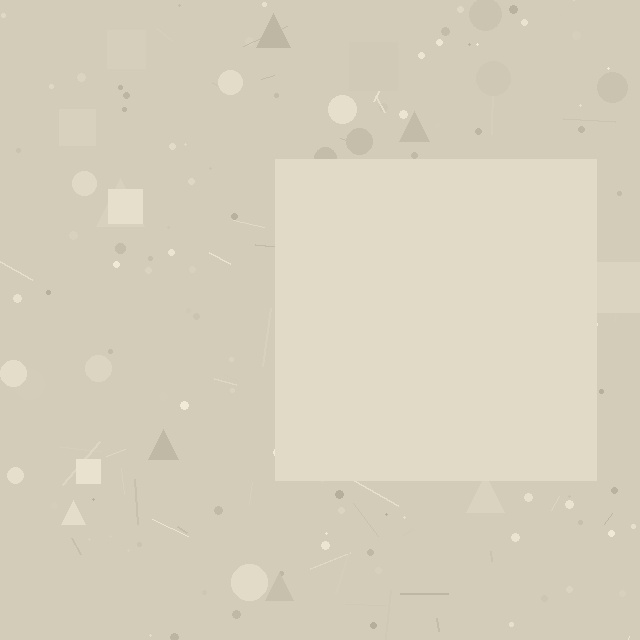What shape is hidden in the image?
A square is hidden in the image.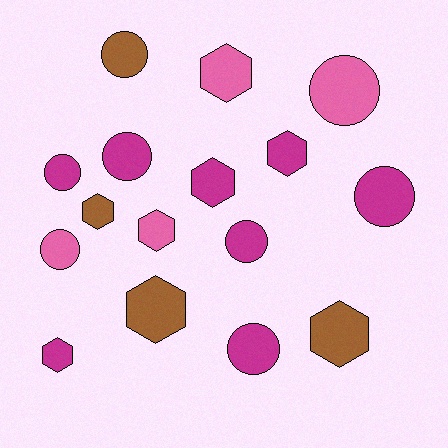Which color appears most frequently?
Magenta, with 8 objects.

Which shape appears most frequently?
Hexagon, with 8 objects.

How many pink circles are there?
There are 2 pink circles.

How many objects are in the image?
There are 16 objects.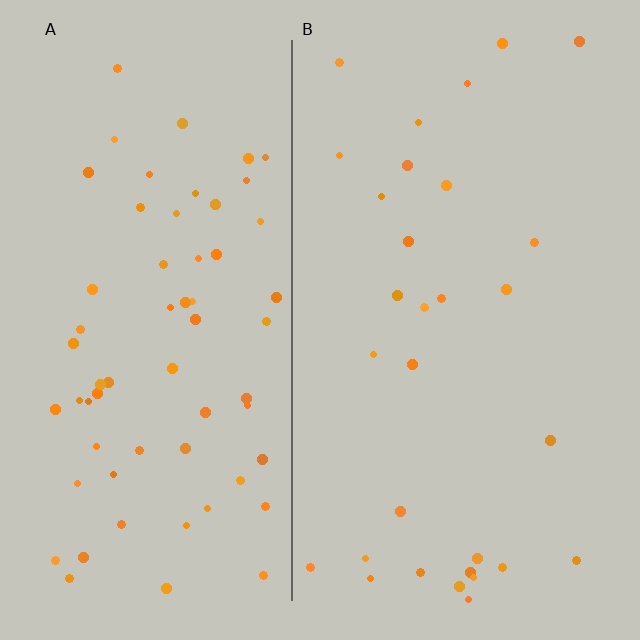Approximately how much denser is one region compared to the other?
Approximately 2.1× — region A over region B.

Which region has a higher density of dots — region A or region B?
A (the left).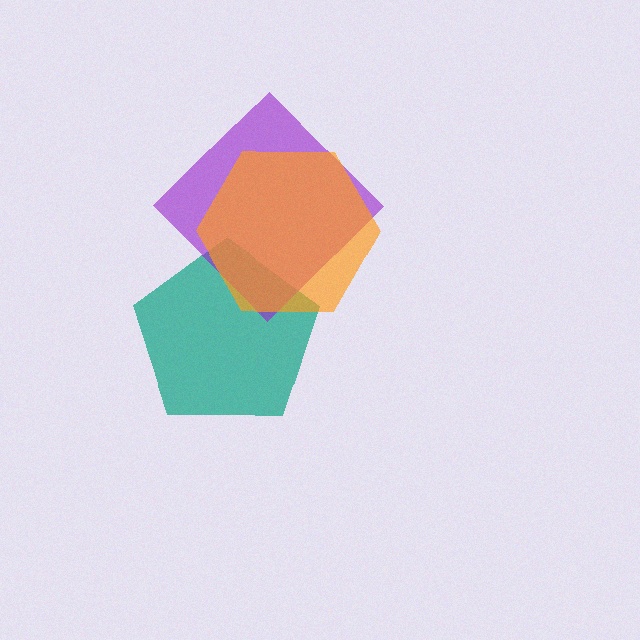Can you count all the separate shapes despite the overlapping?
Yes, there are 3 separate shapes.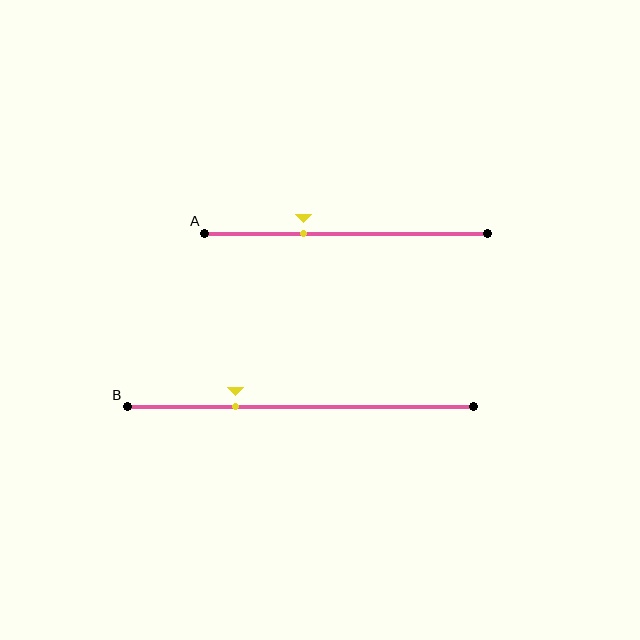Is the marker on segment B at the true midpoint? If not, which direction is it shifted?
No, the marker on segment B is shifted to the left by about 19% of the segment length.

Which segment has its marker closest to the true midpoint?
Segment A has its marker closest to the true midpoint.